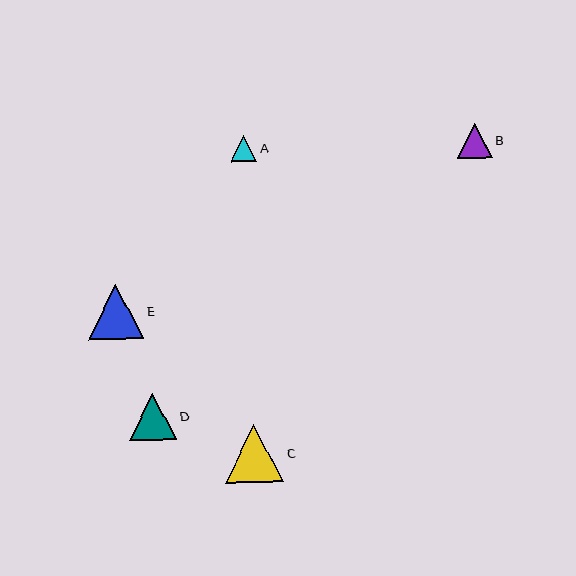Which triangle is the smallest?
Triangle A is the smallest with a size of approximately 26 pixels.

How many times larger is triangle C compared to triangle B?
Triangle C is approximately 1.6 times the size of triangle B.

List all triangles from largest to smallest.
From largest to smallest: C, E, D, B, A.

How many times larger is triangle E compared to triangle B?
Triangle E is approximately 1.6 times the size of triangle B.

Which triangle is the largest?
Triangle C is the largest with a size of approximately 58 pixels.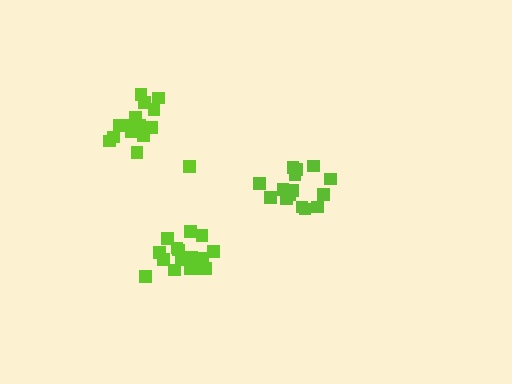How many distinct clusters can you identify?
There are 3 distinct clusters.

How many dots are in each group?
Group 1: 17 dots, Group 2: 17 dots, Group 3: 15 dots (49 total).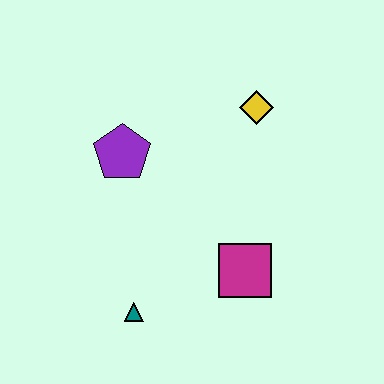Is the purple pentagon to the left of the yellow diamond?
Yes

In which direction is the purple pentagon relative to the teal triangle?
The purple pentagon is above the teal triangle.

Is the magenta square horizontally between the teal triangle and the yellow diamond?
Yes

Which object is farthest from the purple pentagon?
The magenta square is farthest from the purple pentagon.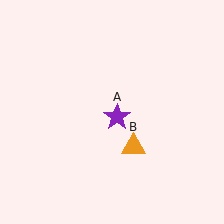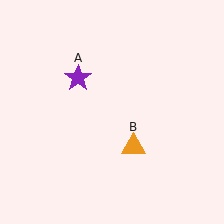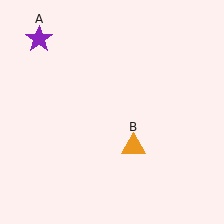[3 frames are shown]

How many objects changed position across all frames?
1 object changed position: purple star (object A).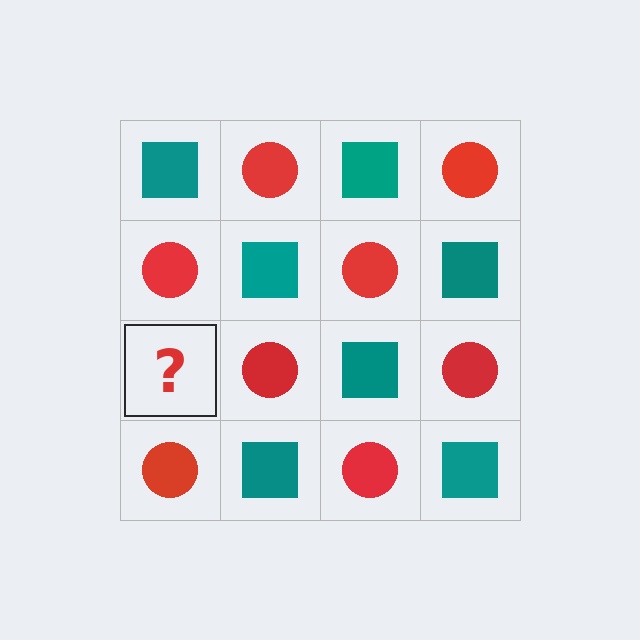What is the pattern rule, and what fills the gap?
The rule is that it alternates teal square and red circle in a checkerboard pattern. The gap should be filled with a teal square.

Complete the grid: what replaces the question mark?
The question mark should be replaced with a teal square.